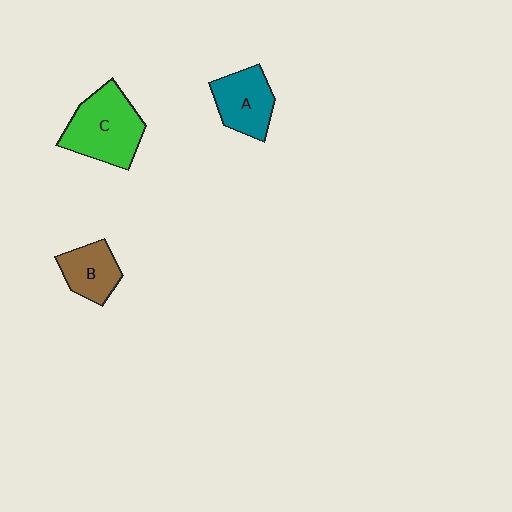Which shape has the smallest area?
Shape B (brown).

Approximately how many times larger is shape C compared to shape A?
Approximately 1.4 times.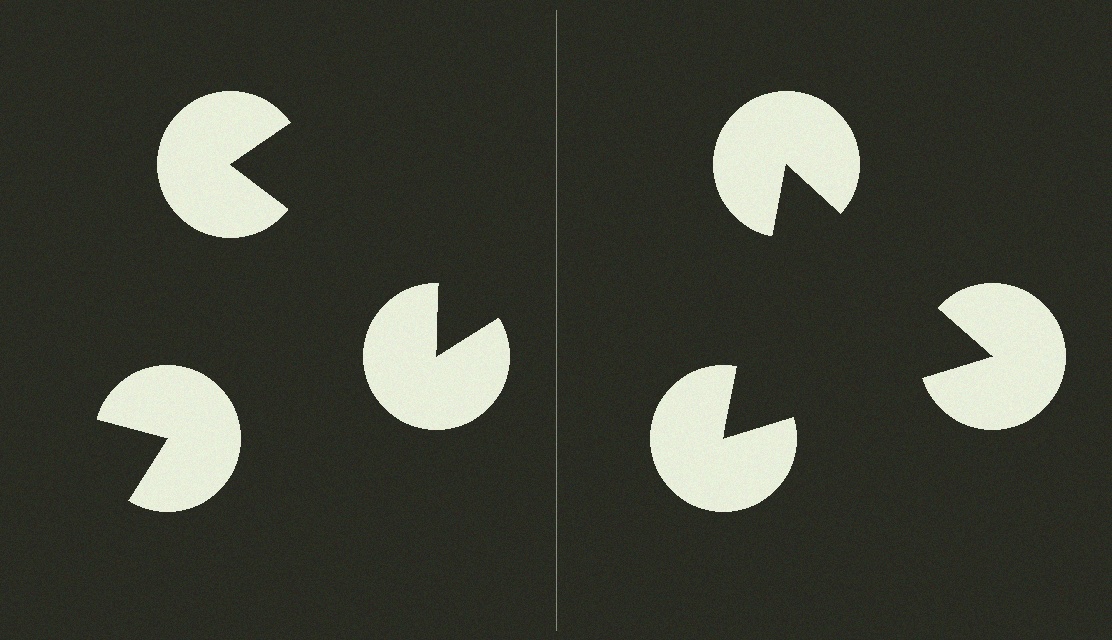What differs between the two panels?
The pac-man discs are positioned identically on both sides; only the wedge orientations differ. On the right they align to a triangle; on the left they are misaligned.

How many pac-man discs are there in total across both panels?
6 — 3 on each side.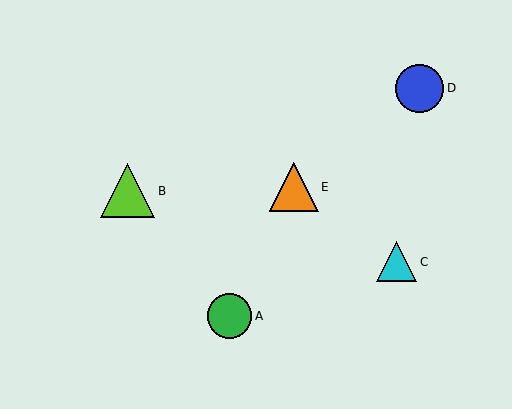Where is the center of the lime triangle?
The center of the lime triangle is at (128, 191).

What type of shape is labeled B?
Shape B is a lime triangle.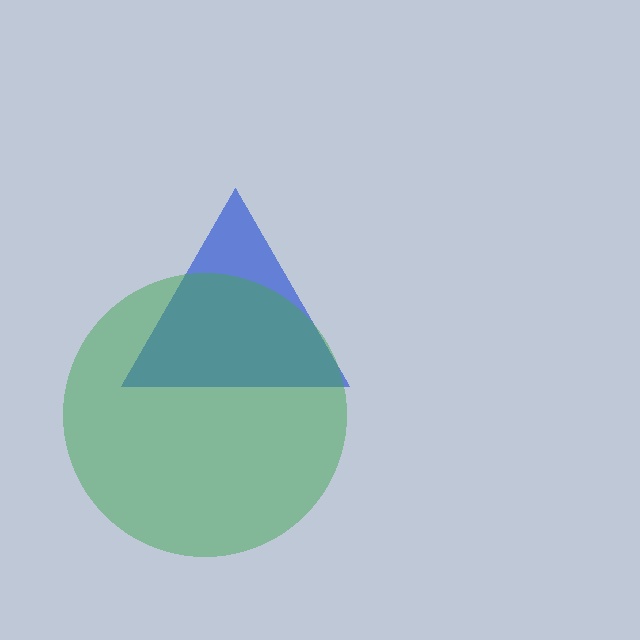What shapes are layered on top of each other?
The layered shapes are: a blue triangle, a green circle.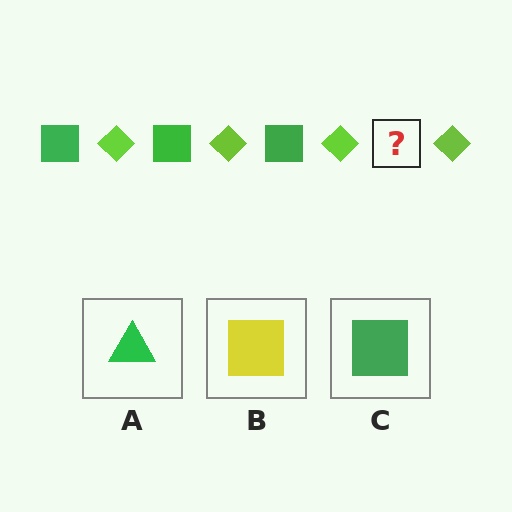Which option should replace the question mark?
Option C.